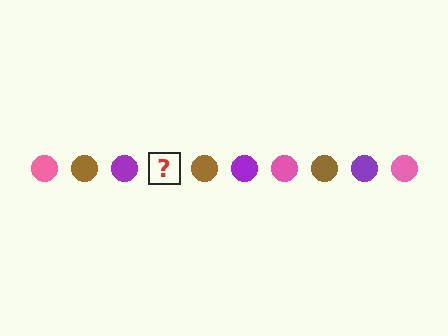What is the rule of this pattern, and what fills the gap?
The rule is that the pattern cycles through pink, brown, purple circles. The gap should be filled with a pink circle.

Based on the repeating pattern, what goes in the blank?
The blank should be a pink circle.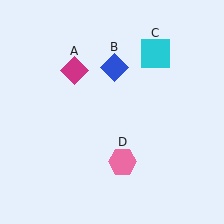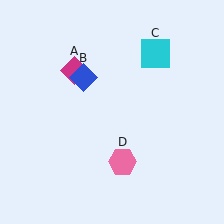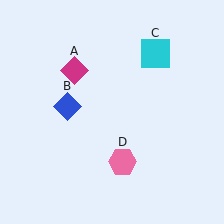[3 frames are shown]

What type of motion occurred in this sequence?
The blue diamond (object B) rotated counterclockwise around the center of the scene.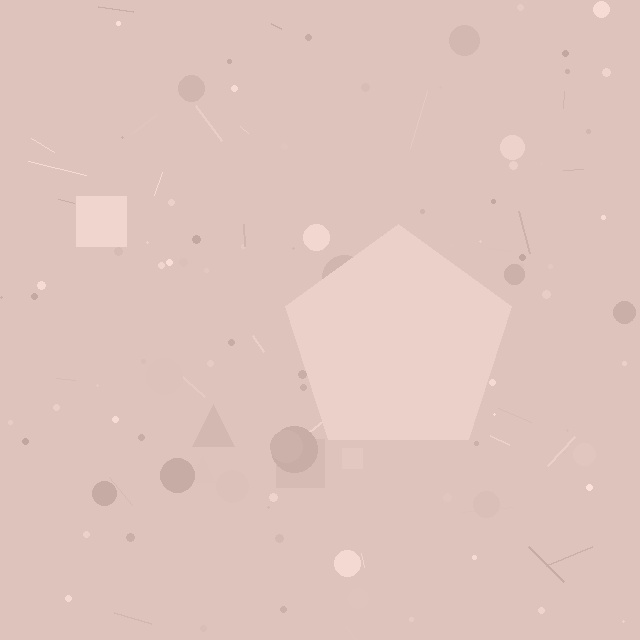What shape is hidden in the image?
A pentagon is hidden in the image.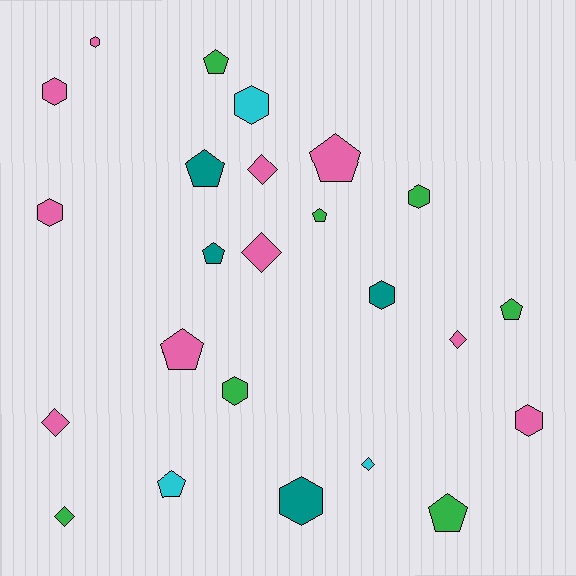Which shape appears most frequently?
Pentagon, with 9 objects.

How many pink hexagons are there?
There are 4 pink hexagons.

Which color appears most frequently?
Pink, with 10 objects.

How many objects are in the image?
There are 24 objects.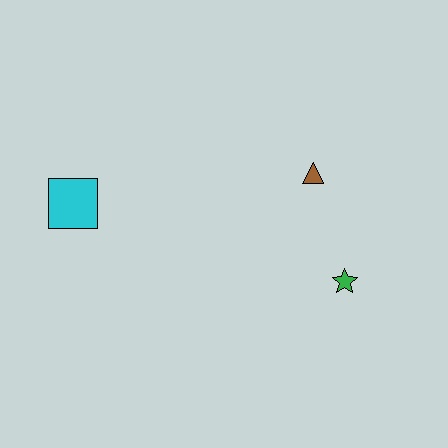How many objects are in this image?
There are 3 objects.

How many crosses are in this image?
There are no crosses.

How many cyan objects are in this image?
There is 1 cyan object.